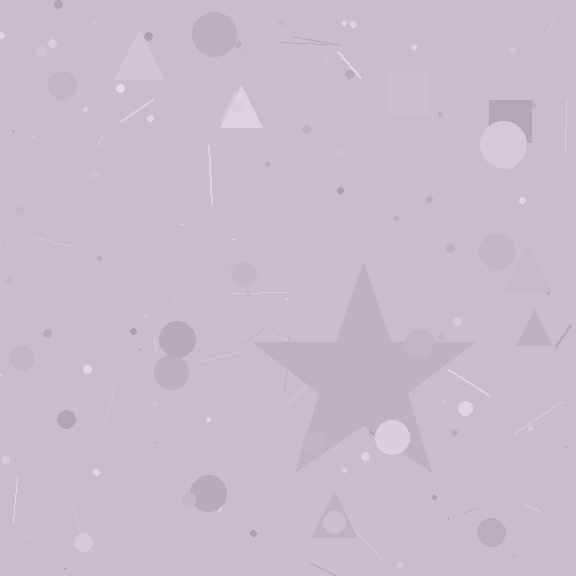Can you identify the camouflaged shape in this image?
The camouflaged shape is a star.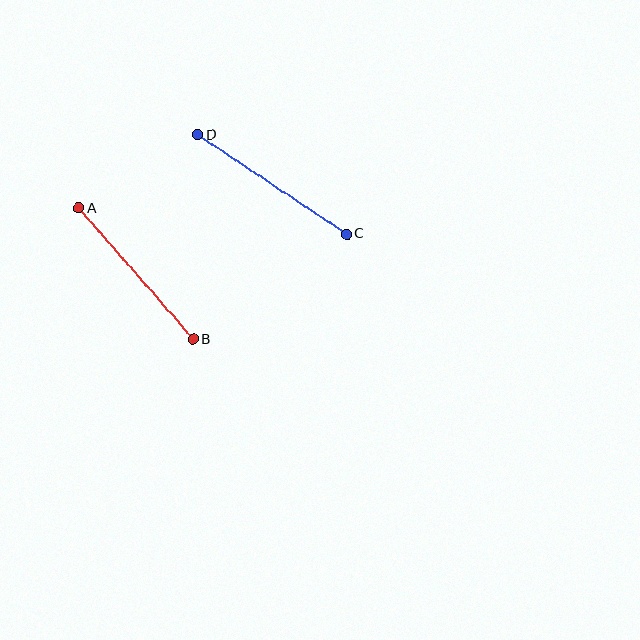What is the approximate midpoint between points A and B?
The midpoint is at approximately (136, 274) pixels.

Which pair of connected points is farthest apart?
Points C and D are farthest apart.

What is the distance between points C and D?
The distance is approximately 179 pixels.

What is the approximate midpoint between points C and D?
The midpoint is at approximately (272, 184) pixels.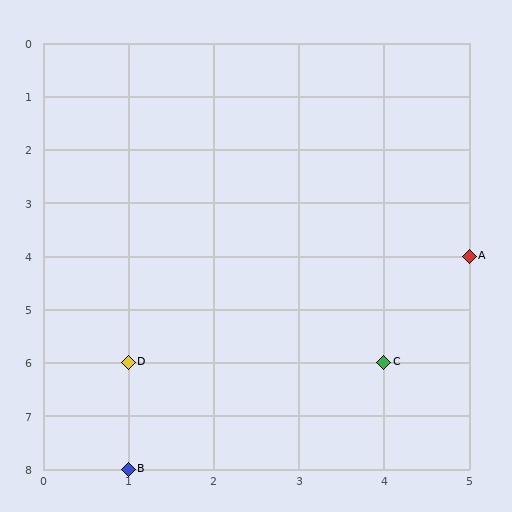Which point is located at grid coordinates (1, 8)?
Point B is at (1, 8).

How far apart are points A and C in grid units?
Points A and C are 1 column and 2 rows apart (about 2.2 grid units diagonally).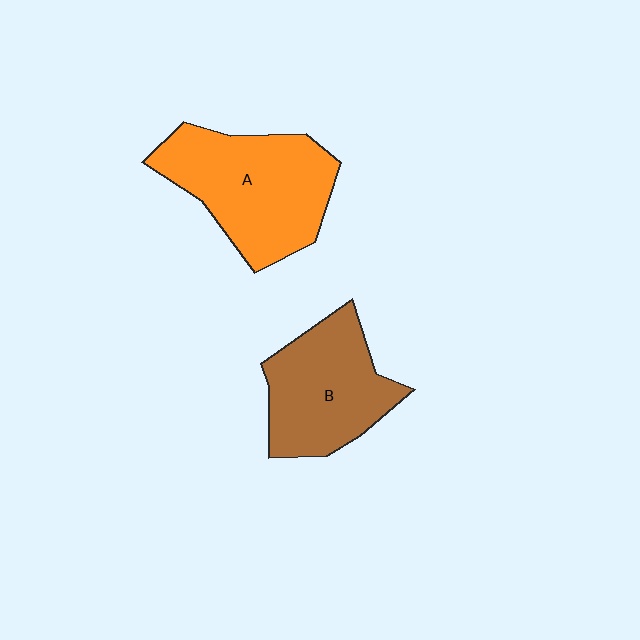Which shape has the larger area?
Shape A (orange).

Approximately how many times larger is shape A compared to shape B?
Approximately 1.2 times.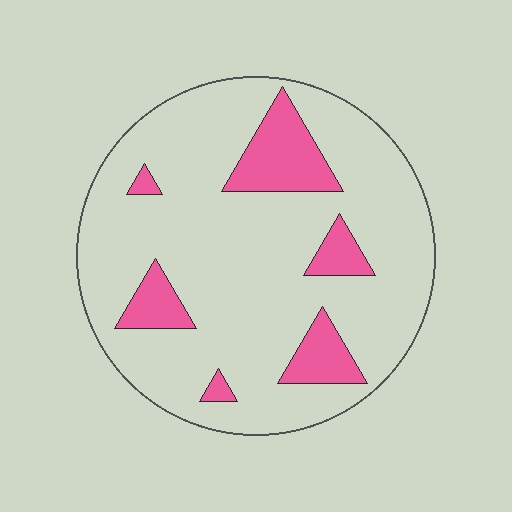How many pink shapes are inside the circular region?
6.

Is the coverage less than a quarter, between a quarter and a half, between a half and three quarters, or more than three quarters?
Less than a quarter.